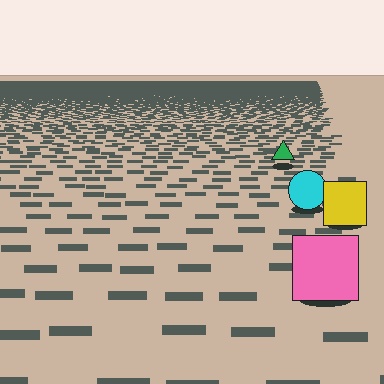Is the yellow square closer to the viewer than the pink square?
No. The pink square is closer — you can tell from the texture gradient: the ground texture is coarser near it.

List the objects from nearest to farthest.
From nearest to farthest: the pink square, the yellow square, the cyan circle, the green triangle.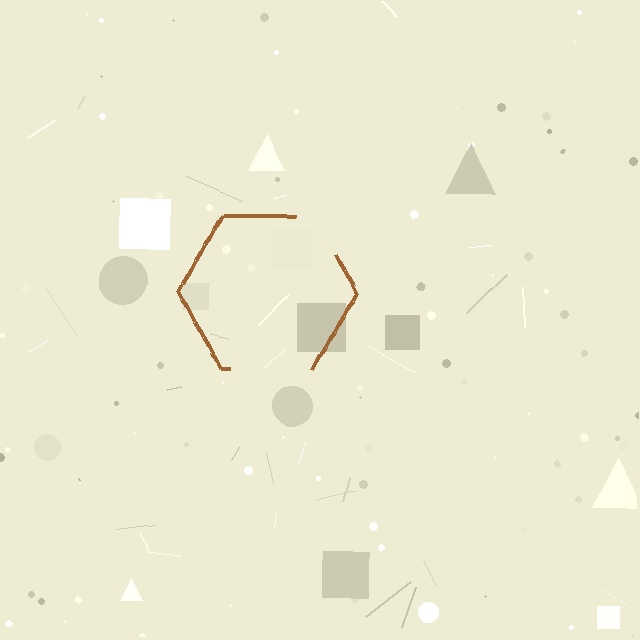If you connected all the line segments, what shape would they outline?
They would outline a hexagon.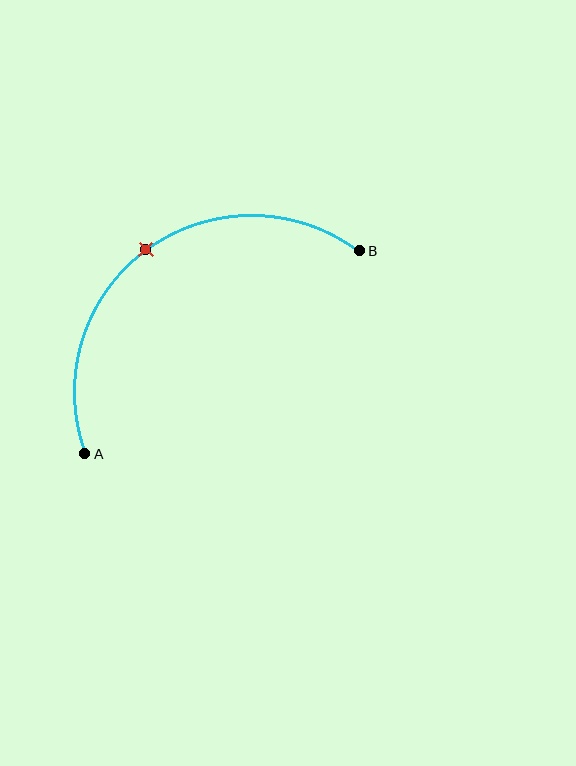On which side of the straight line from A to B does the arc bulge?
The arc bulges above and to the left of the straight line connecting A and B.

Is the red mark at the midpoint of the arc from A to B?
Yes. The red mark lies on the arc at equal arc-length from both A and B — it is the arc midpoint.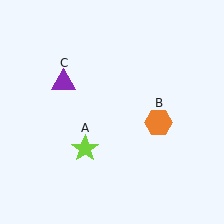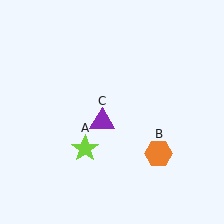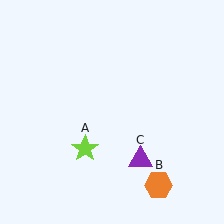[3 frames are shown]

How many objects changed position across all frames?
2 objects changed position: orange hexagon (object B), purple triangle (object C).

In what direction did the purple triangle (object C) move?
The purple triangle (object C) moved down and to the right.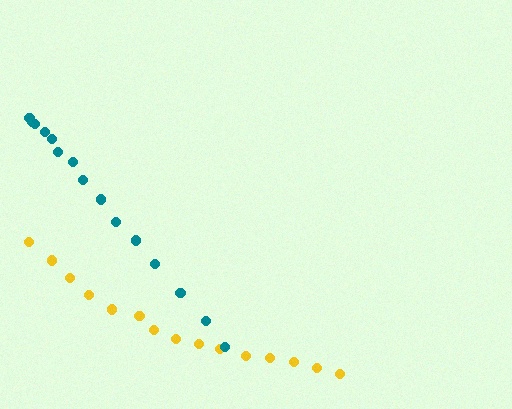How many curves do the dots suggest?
There are 2 distinct paths.